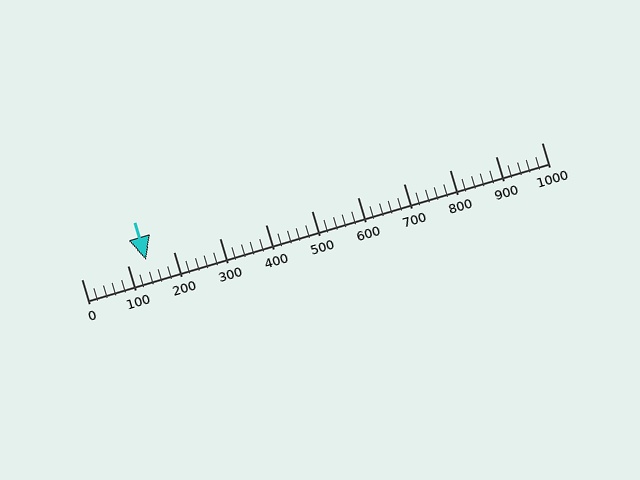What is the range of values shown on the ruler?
The ruler shows values from 0 to 1000.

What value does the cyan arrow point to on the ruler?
The cyan arrow points to approximately 140.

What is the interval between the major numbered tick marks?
The major tick marks are spaced 100 units apart.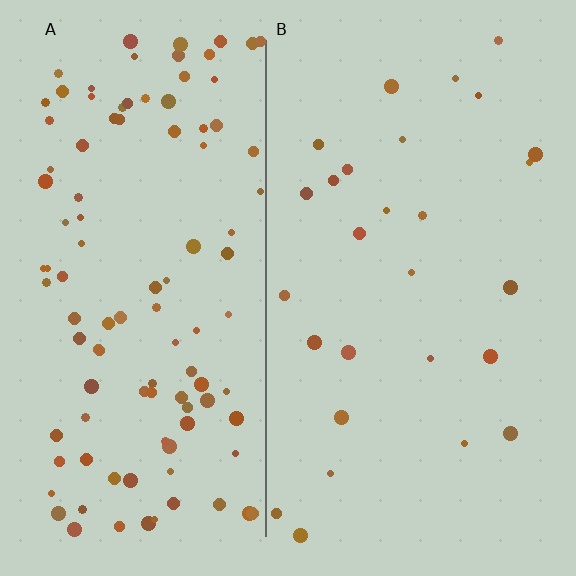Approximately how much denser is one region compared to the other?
Approximately 3.9× — region A over region B.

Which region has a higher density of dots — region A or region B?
A (the left).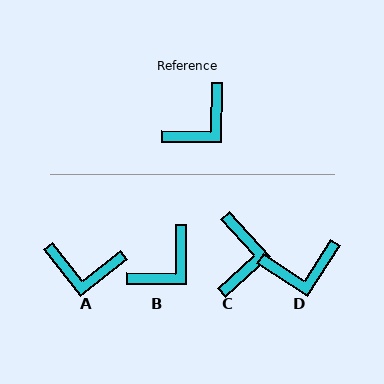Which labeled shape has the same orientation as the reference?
B.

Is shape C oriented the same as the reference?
No, it is off by about 43 degrees.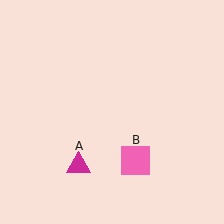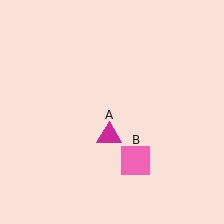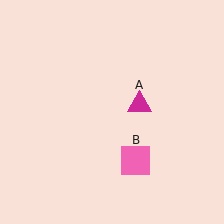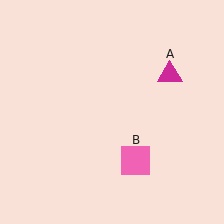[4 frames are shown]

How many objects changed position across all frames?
1 object changed position: magenta triangle (object A).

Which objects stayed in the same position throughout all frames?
Pink square (object B) remained stationary.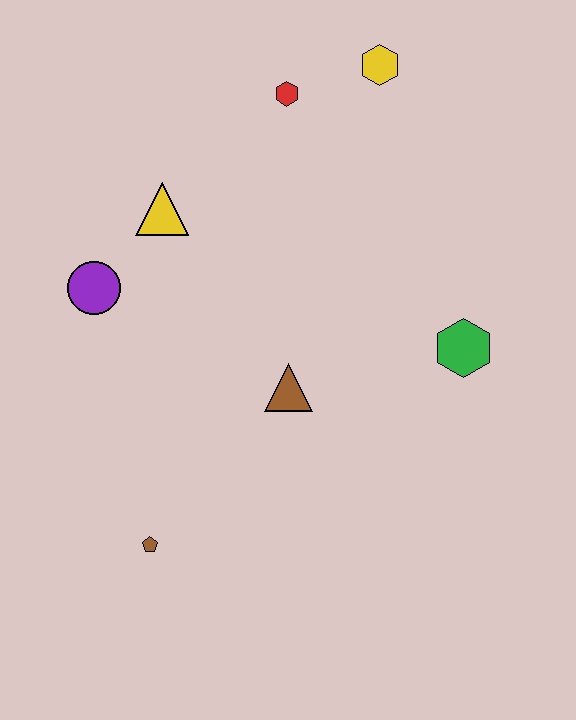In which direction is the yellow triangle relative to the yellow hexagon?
The yellow triangle is to the left of the yellow hexagon.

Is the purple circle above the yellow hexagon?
No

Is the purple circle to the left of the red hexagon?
Yes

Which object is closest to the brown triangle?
The green hexagon is closest to the brown triangle.